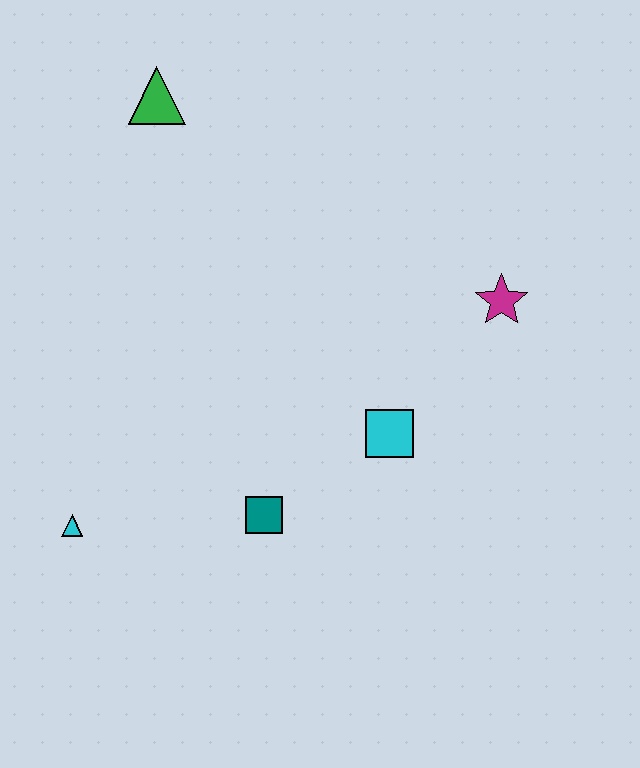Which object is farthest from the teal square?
The green triangle is farthest from the teal square.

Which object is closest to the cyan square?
The teal square is closest to the cyan square.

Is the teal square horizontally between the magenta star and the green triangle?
Yes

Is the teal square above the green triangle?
No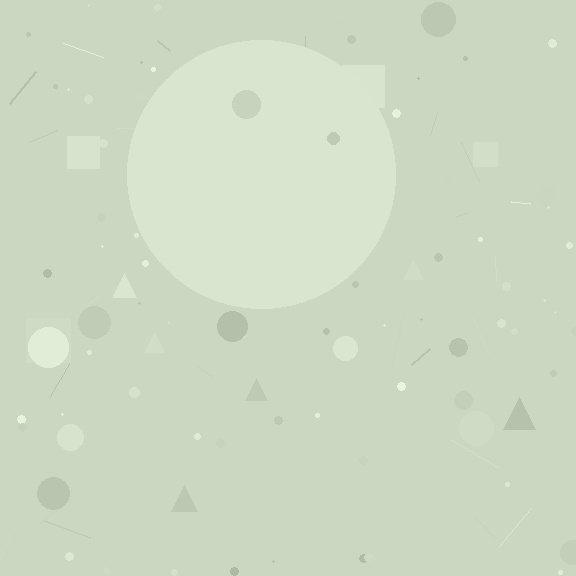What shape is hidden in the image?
A circle is hidden in the image.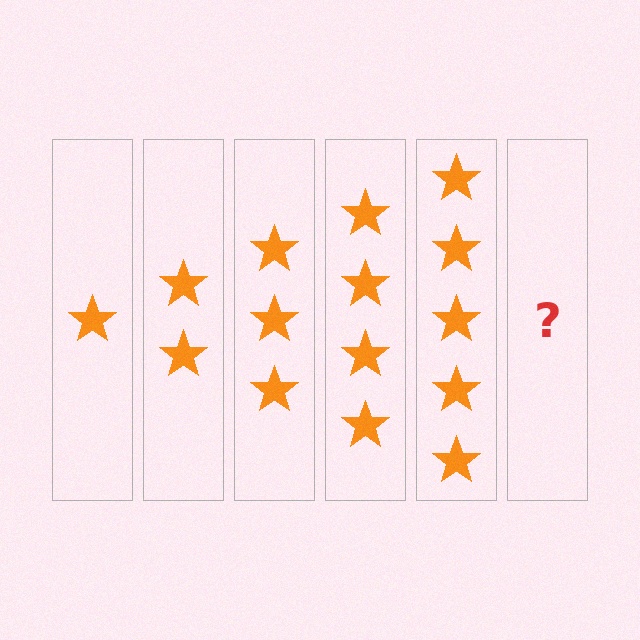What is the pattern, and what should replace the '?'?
The pattern is that each step adds one more star. The '?' should be 6 stars.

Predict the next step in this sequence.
The next step is 6 stars.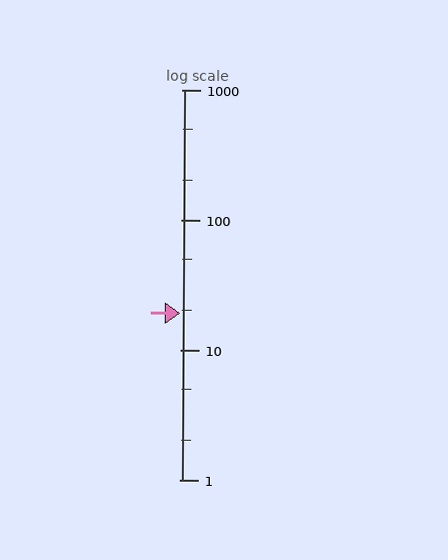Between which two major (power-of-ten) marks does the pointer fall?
The pointer is between 10 and 100.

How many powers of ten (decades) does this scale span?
The scale spans 3 decades, from 1 to 1000.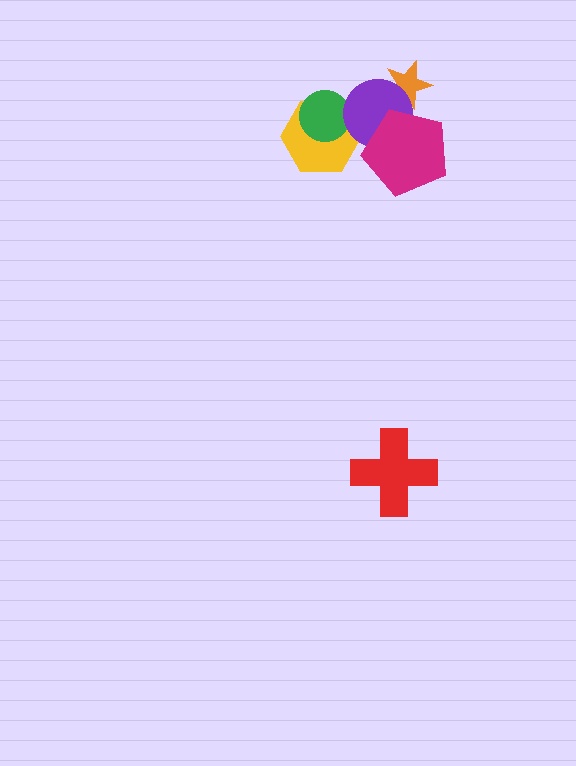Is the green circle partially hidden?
Yes, it is partially covered by another shape.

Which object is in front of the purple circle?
The magenta pentagon is in front of the purple circle.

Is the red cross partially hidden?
No, no other shape covers it.